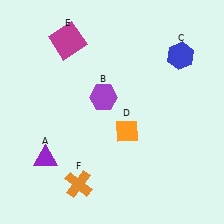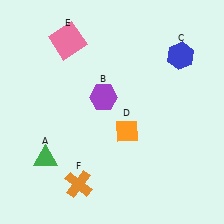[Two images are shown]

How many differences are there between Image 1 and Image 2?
There are 2 differences between the two images.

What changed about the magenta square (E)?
In Image 1, E is magenta. In Image 2, it changed to pink.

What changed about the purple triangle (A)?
In Image 1, A is purple. In Image 2, it changed to green.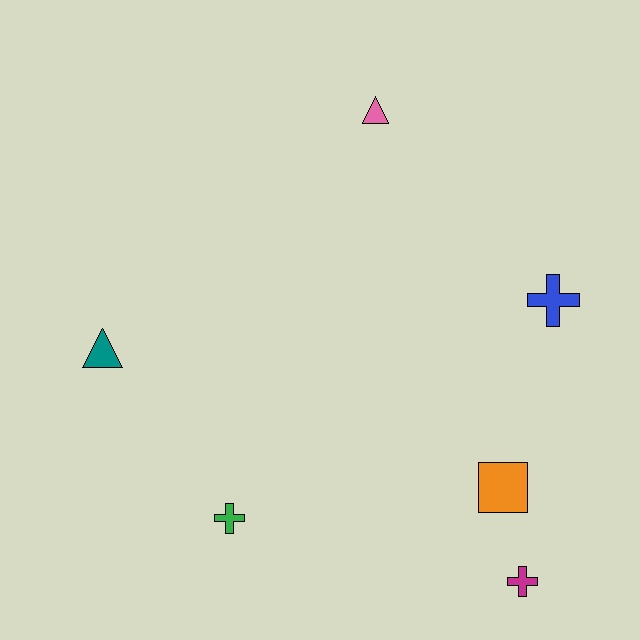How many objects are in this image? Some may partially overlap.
There are 6 objects.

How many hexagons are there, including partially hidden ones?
There are no hexagons.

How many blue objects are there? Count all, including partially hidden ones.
There is 1 blue object.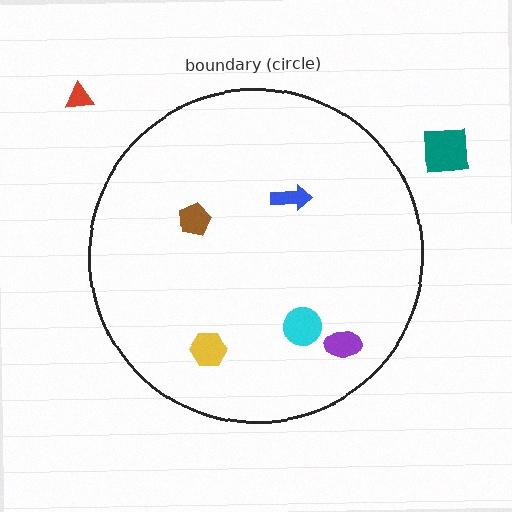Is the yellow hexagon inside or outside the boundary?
Inside.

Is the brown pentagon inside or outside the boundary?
Inside.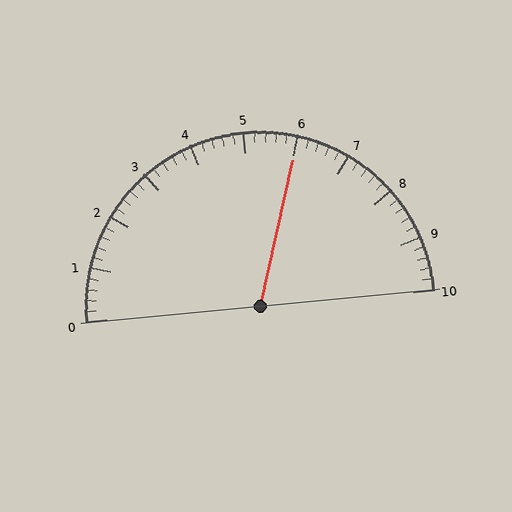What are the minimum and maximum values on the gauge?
The gauge ranges from 0 to 10.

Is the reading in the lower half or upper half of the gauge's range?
The reading is in the upper half of the range (0 to 10).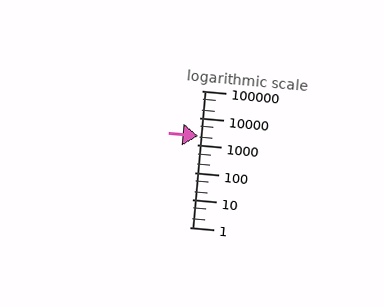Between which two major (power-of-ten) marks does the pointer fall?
The pointer is between 1000 and 10000.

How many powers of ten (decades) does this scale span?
The scale spans 5 decades, from 1 to 100000.